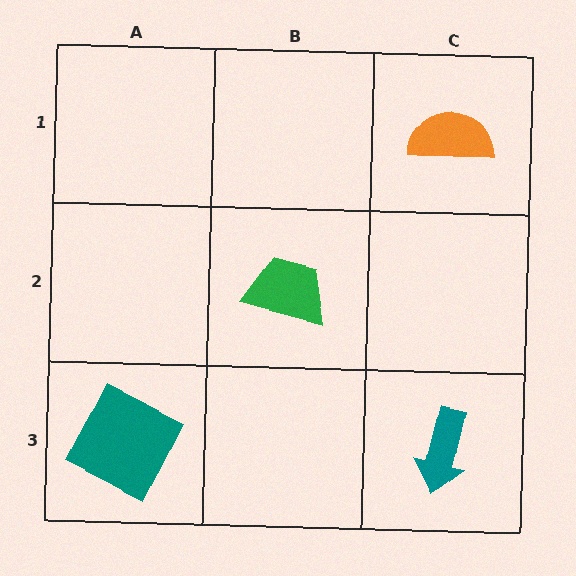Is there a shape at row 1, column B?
No, that cell is empty.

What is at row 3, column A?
A teal square.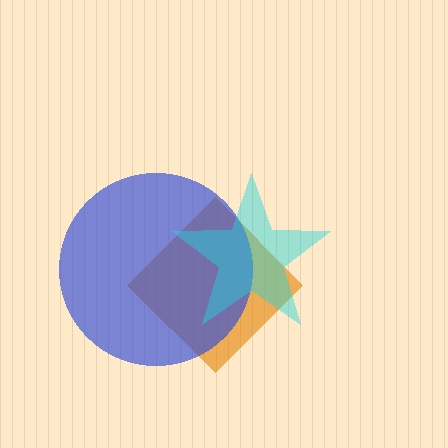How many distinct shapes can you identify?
There are 3 distinct shapes: an orange diamond, a blue circle, a cyan star.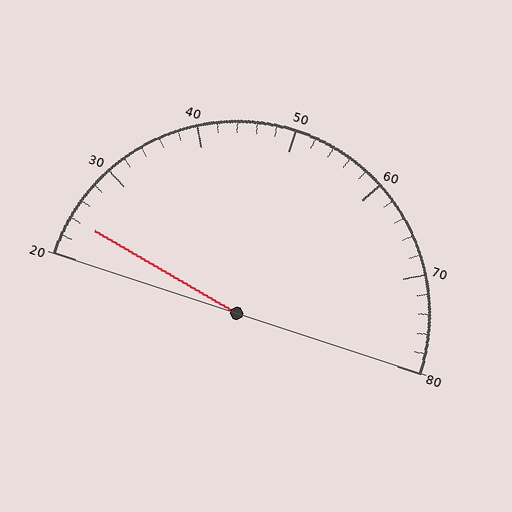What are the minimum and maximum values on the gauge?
The gauge ranges from 20 to 80.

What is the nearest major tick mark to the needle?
The nearest major tick mark is 20.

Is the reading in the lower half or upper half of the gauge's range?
The reading is in the lower half of the range (20 to 80).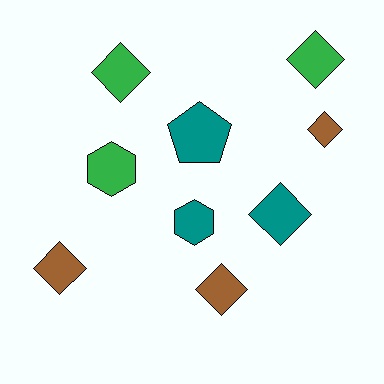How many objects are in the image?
There are 9 objects.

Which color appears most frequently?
Teal, with 3 objects.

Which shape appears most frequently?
Diamond, with 6 objects.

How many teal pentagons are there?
There is 1 teal pentagon.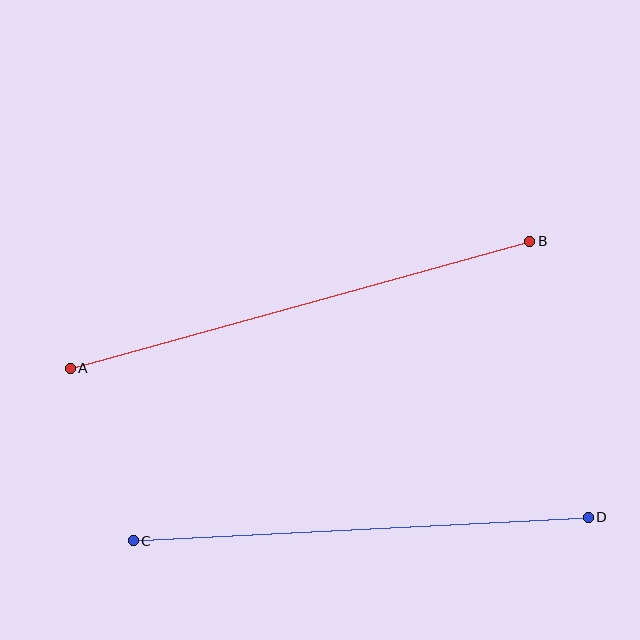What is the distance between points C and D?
The distance is approximately 456 pixels.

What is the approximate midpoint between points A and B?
The midpoint is at approximately (300, 305) pixels.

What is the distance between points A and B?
The distance is approximately 476 pixels.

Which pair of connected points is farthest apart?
Points A and B are farthest apart.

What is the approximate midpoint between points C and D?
The midpoint is at approximately (361, 529) pixels.